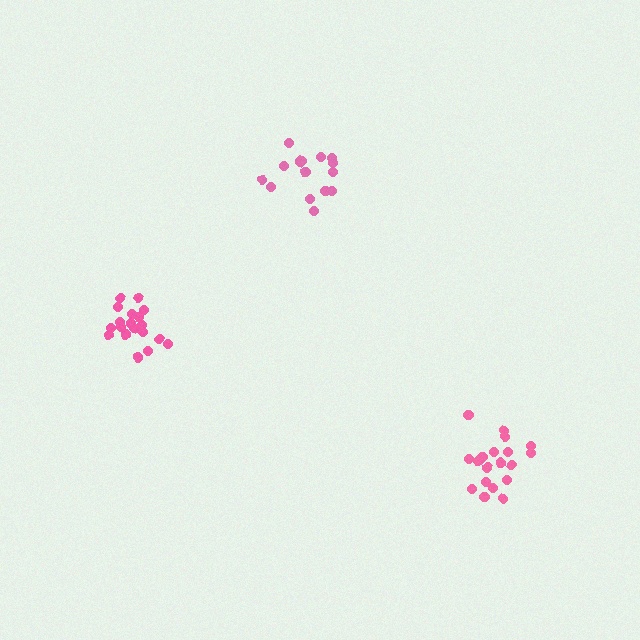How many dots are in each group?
Group 1: 19 dots, Group 2: 20 dots, Group 3: 15 dots (54 total).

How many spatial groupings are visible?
There are 3 spatial groupings.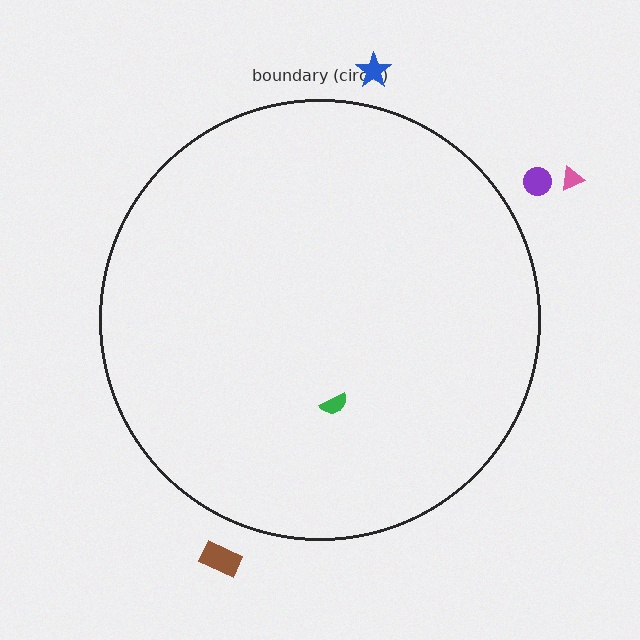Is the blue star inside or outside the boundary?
Outside.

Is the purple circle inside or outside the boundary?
Outside.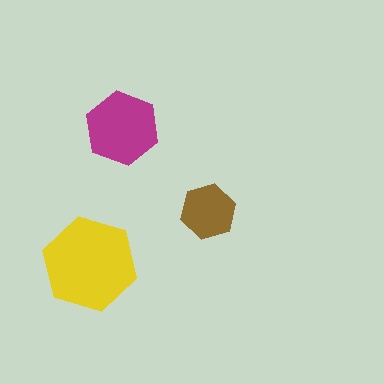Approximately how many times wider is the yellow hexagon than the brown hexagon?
About 1.5 times wider.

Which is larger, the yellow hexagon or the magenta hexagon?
The yellow one.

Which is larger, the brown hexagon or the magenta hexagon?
The magenta one.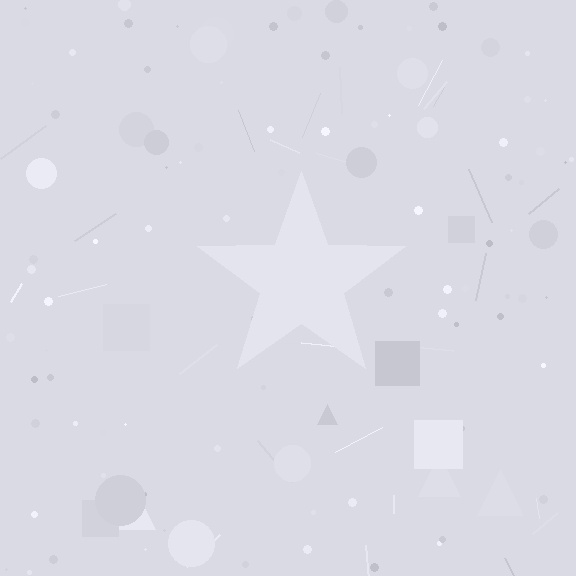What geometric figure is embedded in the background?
A star is embedded in the background.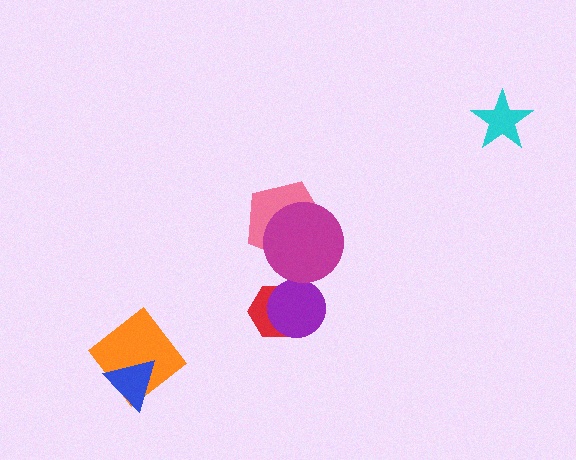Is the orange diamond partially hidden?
Yes, it is partially covered by another shape.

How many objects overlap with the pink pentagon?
1 object overlaps with the pink pentagon.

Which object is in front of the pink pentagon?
The magenta circle is in front of the pink pentagon.